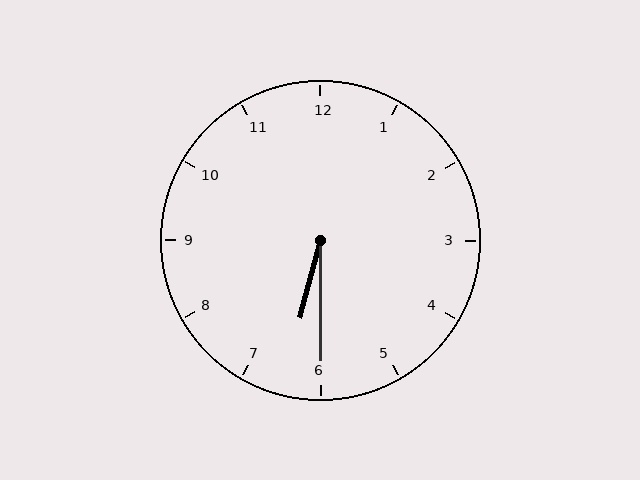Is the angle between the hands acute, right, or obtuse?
It is acute.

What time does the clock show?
6:30.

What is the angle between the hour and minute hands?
Approximately 15 degrees.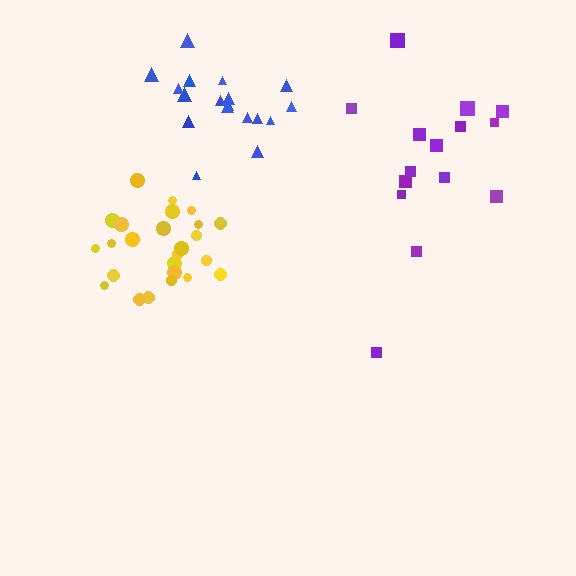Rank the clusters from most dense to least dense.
yellow, blue, purple.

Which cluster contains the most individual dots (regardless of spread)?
Yellow (26).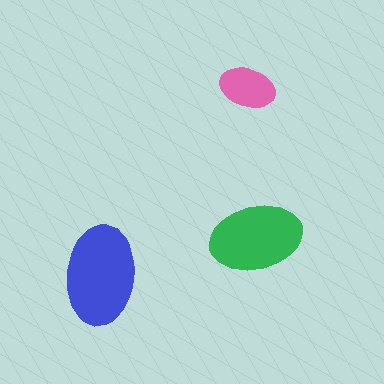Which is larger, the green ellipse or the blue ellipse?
The blue one.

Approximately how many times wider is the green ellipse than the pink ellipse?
About 1.5 times wider.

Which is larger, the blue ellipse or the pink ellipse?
The blue one.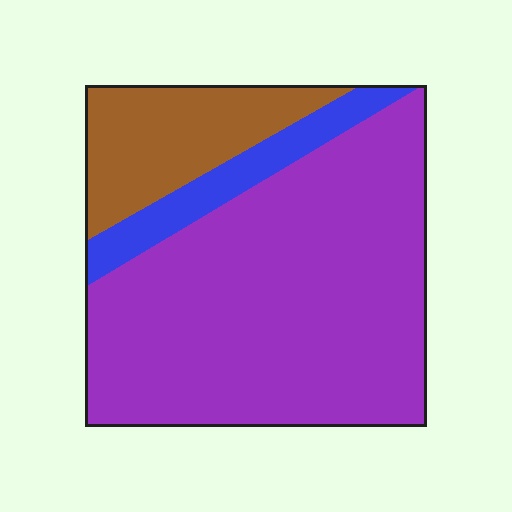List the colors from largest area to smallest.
From largest to smallest: purple, brown, blue.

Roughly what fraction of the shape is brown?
Brown covers 19% of the shape.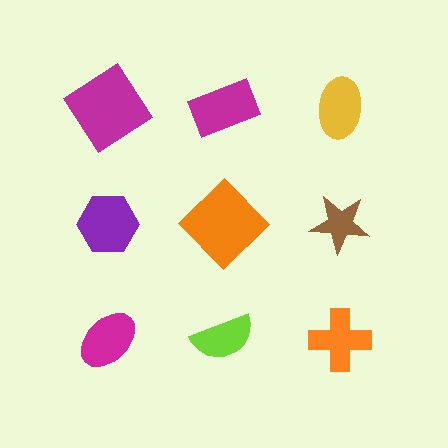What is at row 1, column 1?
A magenta diamond.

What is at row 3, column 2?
A lime semicircle.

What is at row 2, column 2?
An orange diamond.